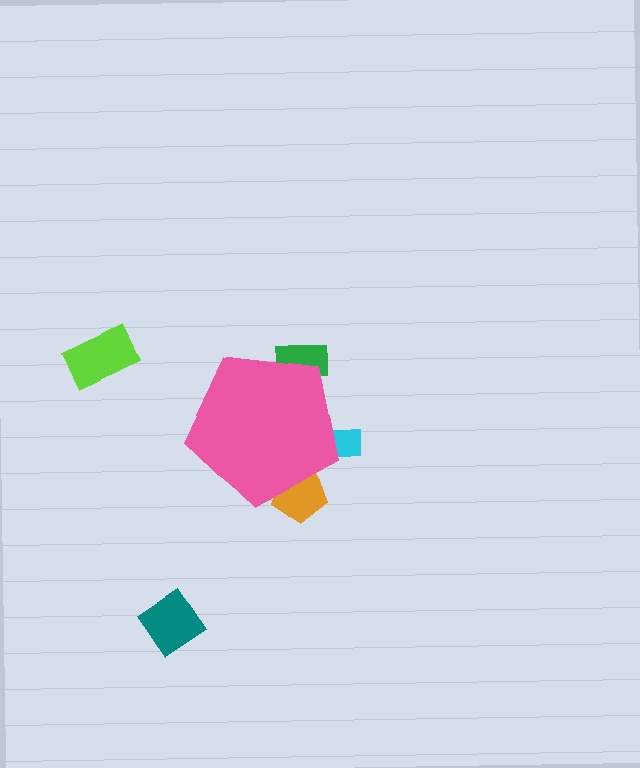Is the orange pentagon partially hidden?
Yes, the orange pentagon is partially hidden behind the pink pentagon.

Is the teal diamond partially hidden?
No, the teal diamond is fully visible.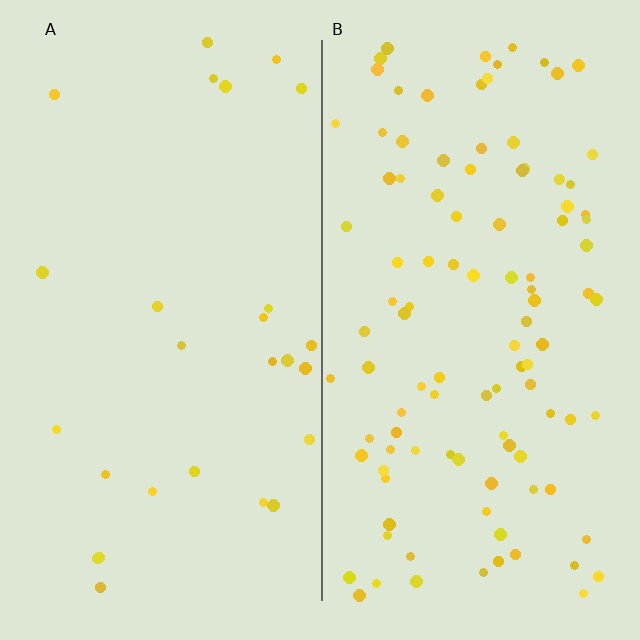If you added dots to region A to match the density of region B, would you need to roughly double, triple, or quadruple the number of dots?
Approximately quadruple.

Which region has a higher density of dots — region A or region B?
B (the right).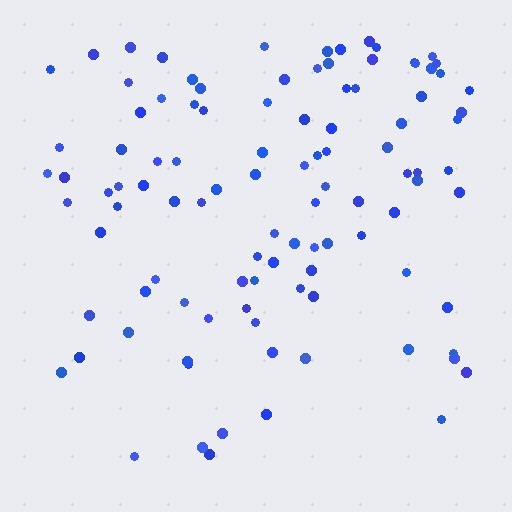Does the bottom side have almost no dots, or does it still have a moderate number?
Still a moderate number, just noticeably fewer than the top.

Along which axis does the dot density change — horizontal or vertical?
Vertical.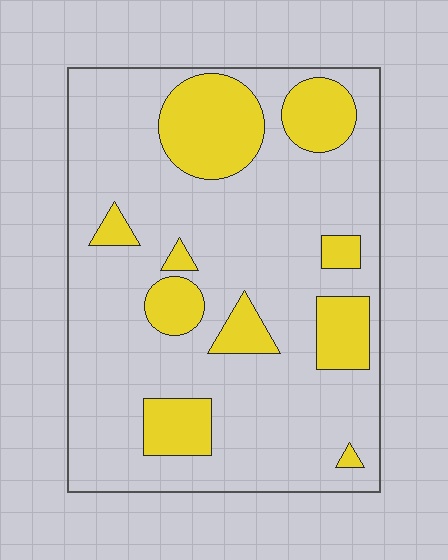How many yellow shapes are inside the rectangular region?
10.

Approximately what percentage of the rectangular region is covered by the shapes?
Approximately 25%.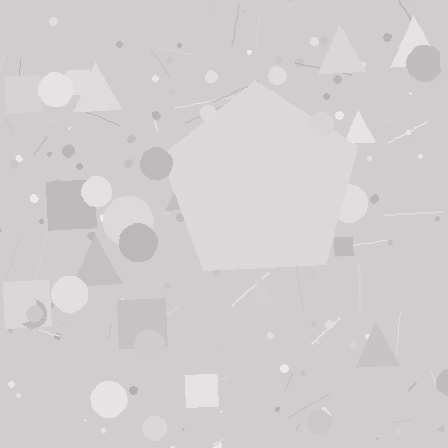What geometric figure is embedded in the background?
A pentagon is embedded in the background.